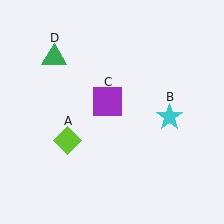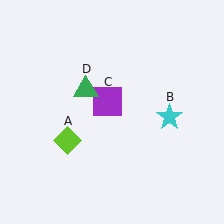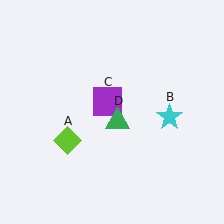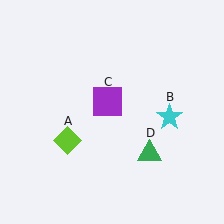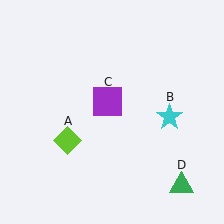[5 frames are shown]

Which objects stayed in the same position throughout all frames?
Lime diamond (object A) and cyan star (object B) and purple square (object C) remained stationary.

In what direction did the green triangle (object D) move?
The green triangle (object D) moved down and to the right.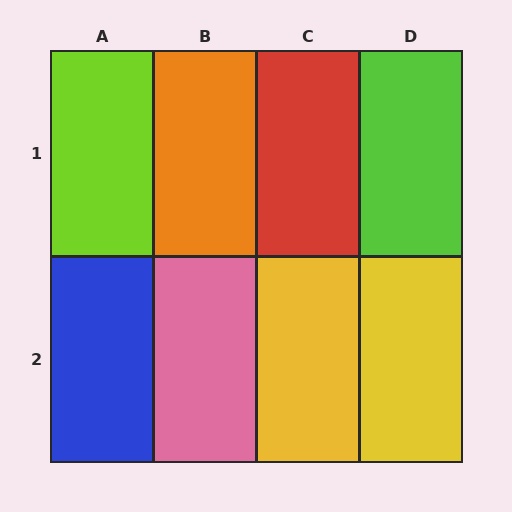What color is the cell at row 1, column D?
Lime.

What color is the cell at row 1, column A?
Lime.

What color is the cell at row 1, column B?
Orange.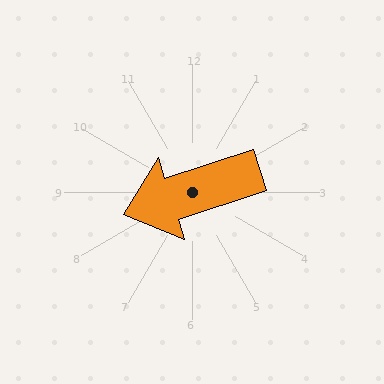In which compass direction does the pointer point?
West.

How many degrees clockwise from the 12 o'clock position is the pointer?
Approximately 252 degrees.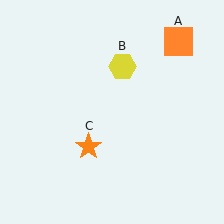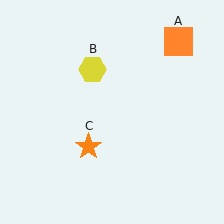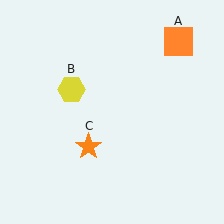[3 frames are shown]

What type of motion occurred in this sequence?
The yellow hexagon (object B) rotated counterclockwise around the center of the scene.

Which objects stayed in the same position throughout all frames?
Orange square (object A) and orange star (object C) remained stationary.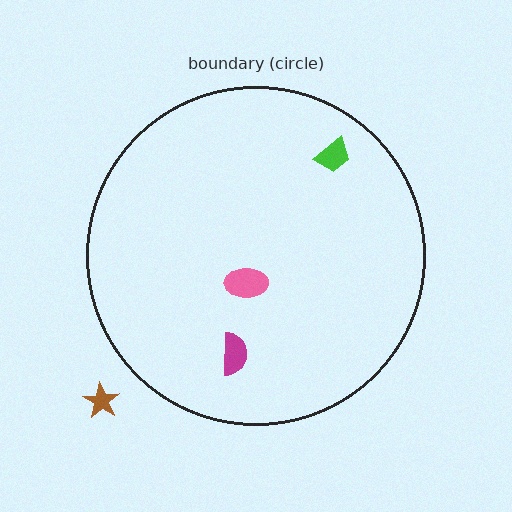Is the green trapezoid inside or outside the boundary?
Inside.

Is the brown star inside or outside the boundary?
Outside.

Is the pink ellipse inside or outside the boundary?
Inside.